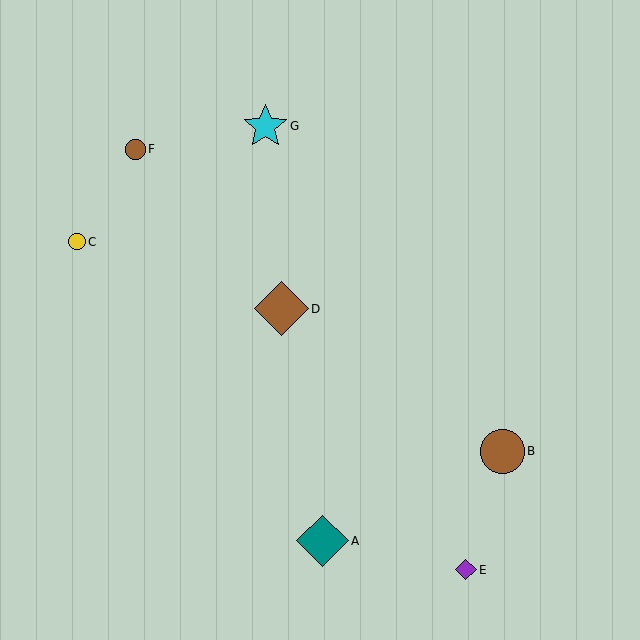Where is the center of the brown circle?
The center of the brown circle is at (135, 149).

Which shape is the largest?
The brown diamond (labeled D) is the largest.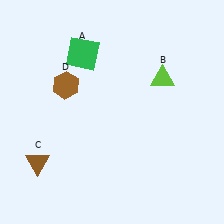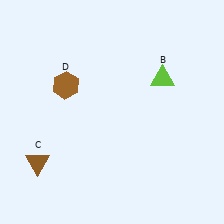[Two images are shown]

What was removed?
The green square (A) was removed in Image 2.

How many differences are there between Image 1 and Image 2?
There is 1 difference between the two images.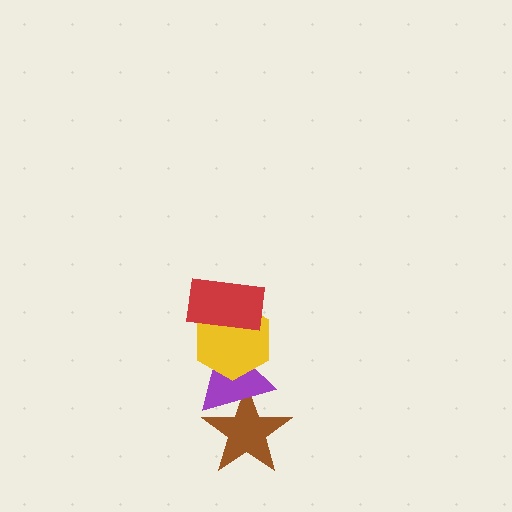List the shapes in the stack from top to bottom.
From top to bottom: the red rectangle, the yellow hexagon, the purple triangle, the brown star.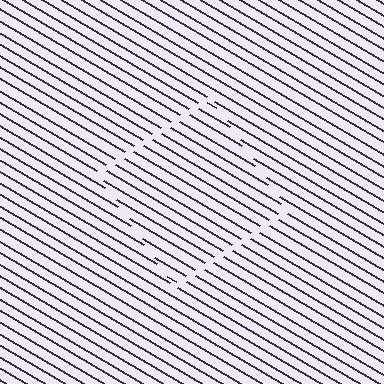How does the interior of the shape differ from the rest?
The interior of the shape contains the same grating, shifted by half a period — the contour is defined by the phase discontinuity where line-ends from the inner and outer gratings abut.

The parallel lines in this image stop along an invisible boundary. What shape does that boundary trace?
An illusory square. The interior of the shape contains the same grating, shifted by half a period — the contour is defined by the phase discontinuity where line-ends from the inner and outer gratings abut.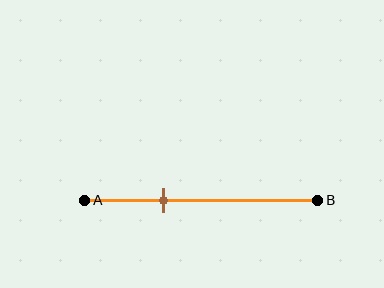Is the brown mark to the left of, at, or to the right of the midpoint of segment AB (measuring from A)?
The brown mark is to the left of the midpoint of segment AB.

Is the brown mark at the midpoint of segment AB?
No, the mark is at about 35% from A, not at the 50% midpoint.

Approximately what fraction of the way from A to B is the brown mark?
The brown mark is approximately 35% of the way from A to B.